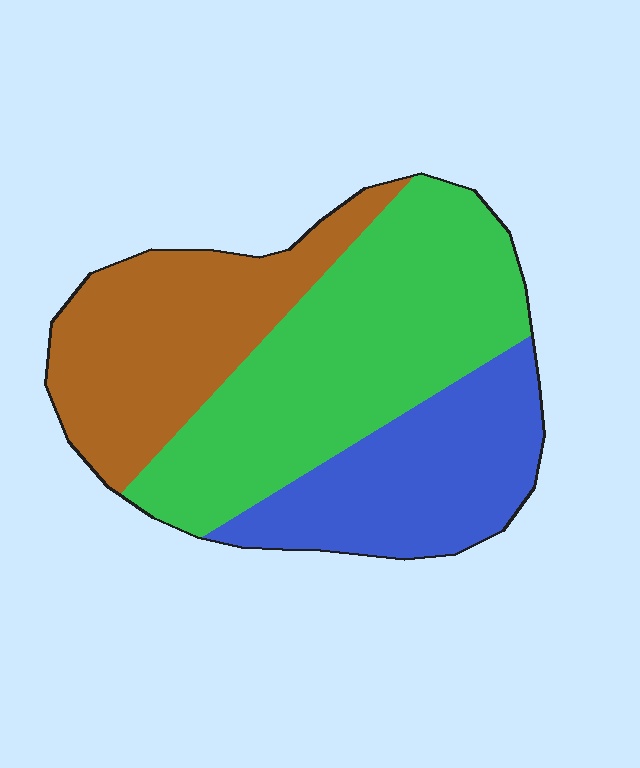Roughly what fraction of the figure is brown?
Brown takes up about one third (1/3) of the figure.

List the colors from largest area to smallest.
From largest to smallest: green, brown, blue.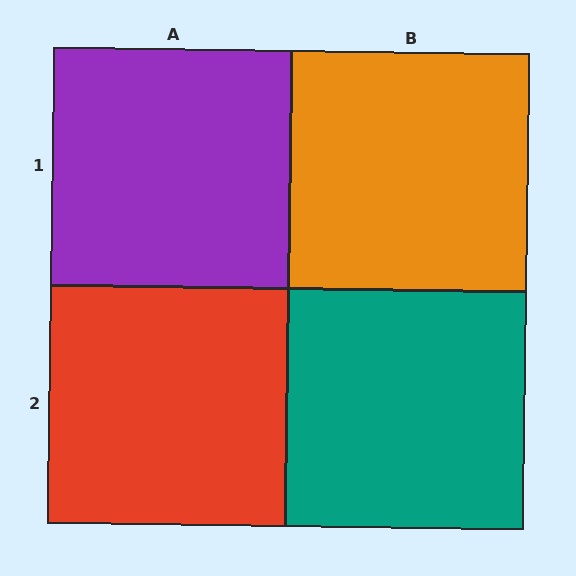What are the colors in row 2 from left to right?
Red, teal.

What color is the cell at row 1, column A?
Purple.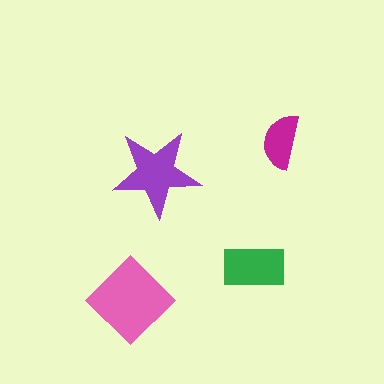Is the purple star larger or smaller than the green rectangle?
Larger.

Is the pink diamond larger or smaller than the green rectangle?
Larger.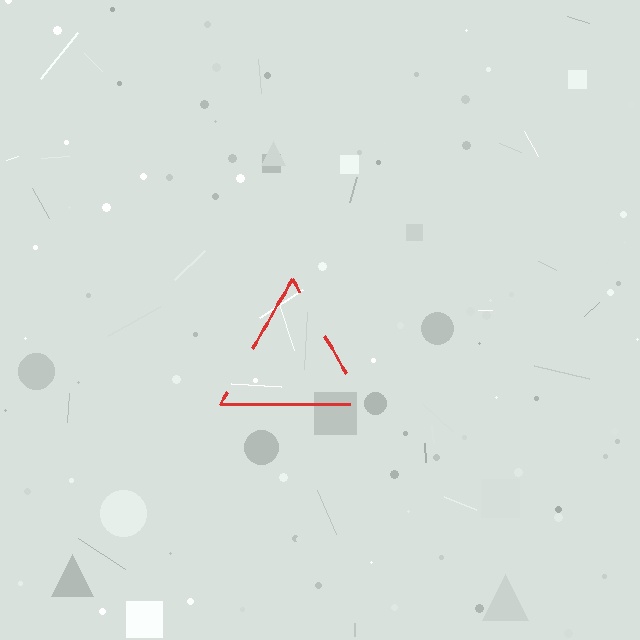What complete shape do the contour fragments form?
The contour fragments form a triangle.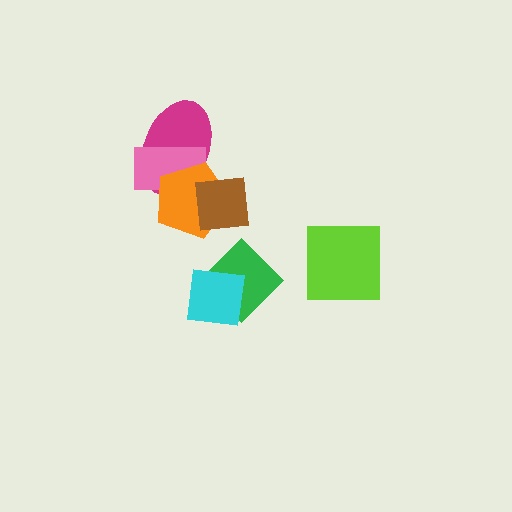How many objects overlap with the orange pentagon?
3 objects overlap with the orange pentagon.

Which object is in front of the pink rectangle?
The orange pentagon is in front of the pink rectangle.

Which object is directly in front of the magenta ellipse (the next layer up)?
The pink rectangle is directly in front of the magenta ellipse.